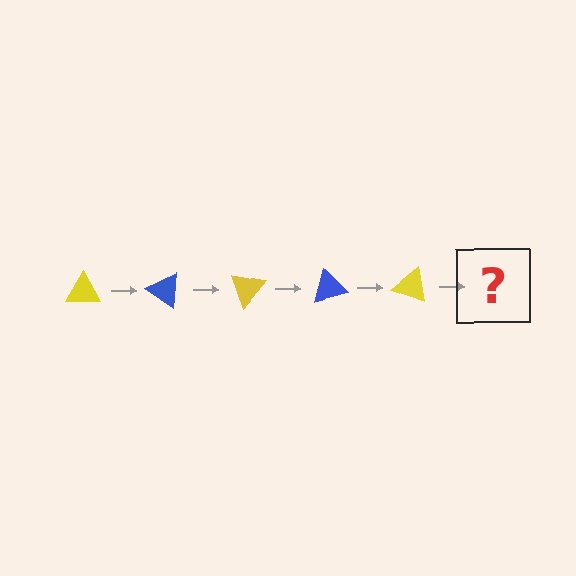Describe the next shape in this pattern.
It should be a blue triangle, rotated 175 degrees from the start.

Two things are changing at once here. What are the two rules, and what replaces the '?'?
The two rules are that it rotates 35 degrees each step and the color cycles through yellow and blue. The '?' should be a blue triangle, rotated 175 degrees from the start.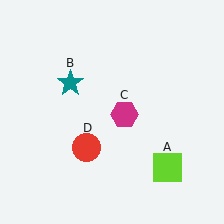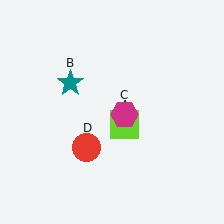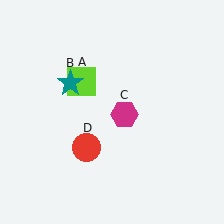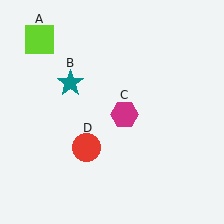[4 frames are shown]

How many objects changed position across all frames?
1 object changed position: lime square (object A).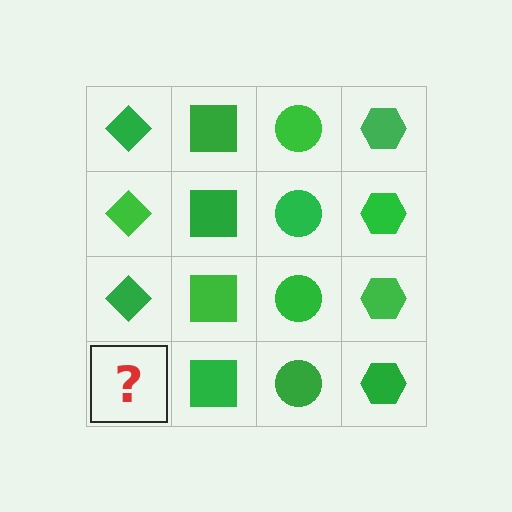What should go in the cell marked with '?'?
The missing cell should contain a green diamond.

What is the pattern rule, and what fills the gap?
The rule is that each column has a consistent shape. The gap should be filled with a green diamond.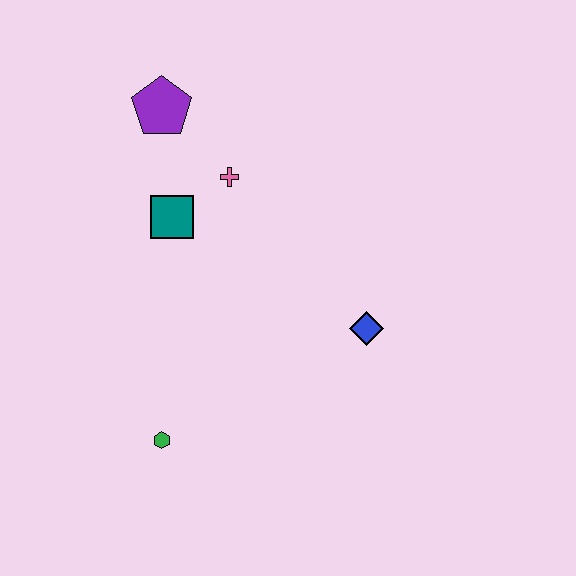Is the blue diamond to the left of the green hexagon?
No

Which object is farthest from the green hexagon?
The purple pentagon is farthest from the green hexagon.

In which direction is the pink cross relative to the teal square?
The pink cross is to the right of the teal square.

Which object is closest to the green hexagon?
The teal square is closest to the green hexagon.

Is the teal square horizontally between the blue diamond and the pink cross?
No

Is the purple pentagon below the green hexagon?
No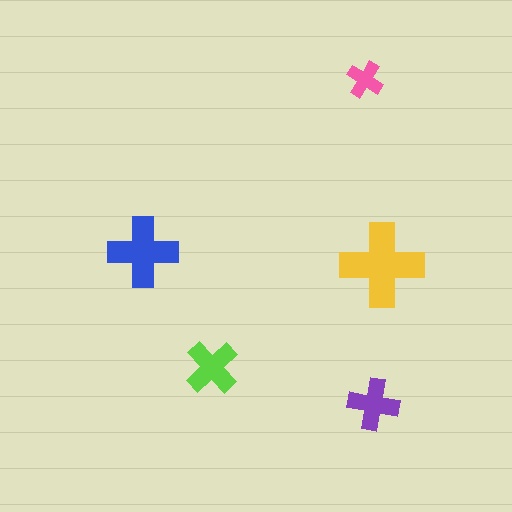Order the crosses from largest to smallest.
the yellow one, the blue one, the lime one, the purple one, the pink one.